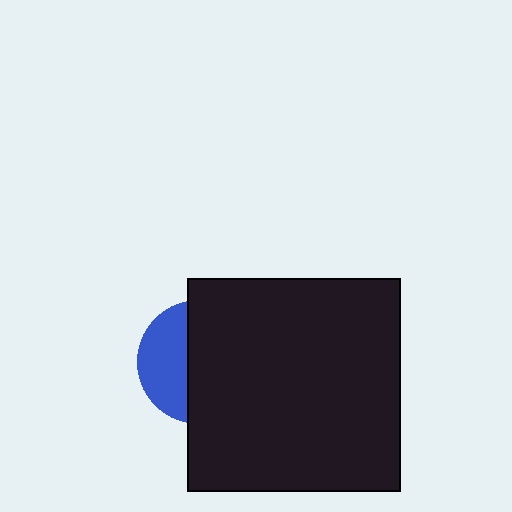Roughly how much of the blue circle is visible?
A small part of it is visible (roughly 38%).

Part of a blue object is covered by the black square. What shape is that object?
It is a circle.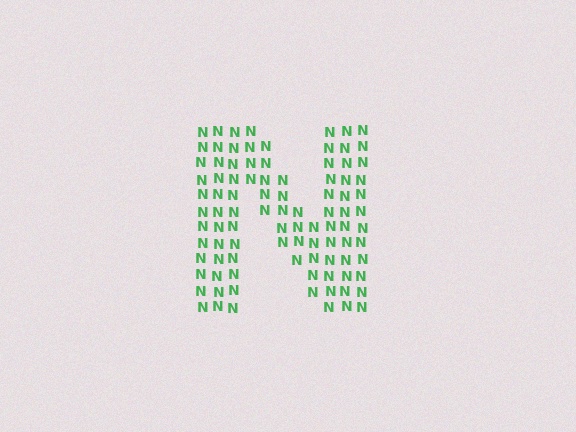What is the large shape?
The large shape is the letter N.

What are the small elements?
The small elements are letter N's.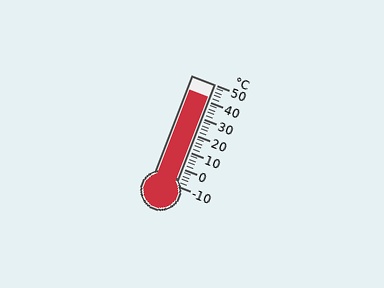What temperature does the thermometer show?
The thermometer shows approximately 42°C.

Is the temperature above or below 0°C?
The temperature is above 0°C.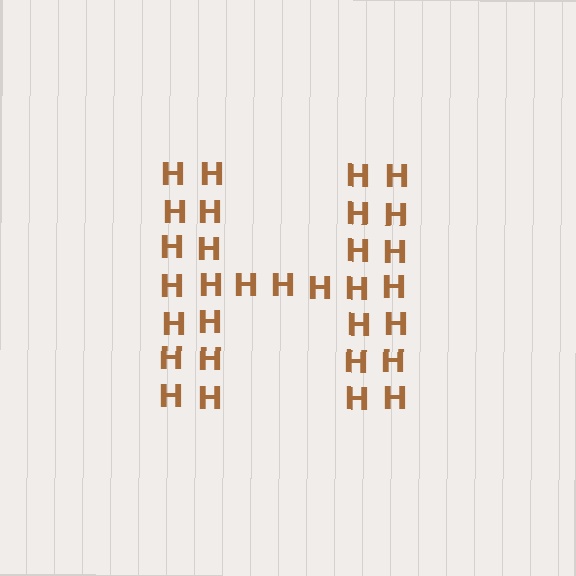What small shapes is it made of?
It is made of small letter H's.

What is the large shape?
The large shape is the letter H.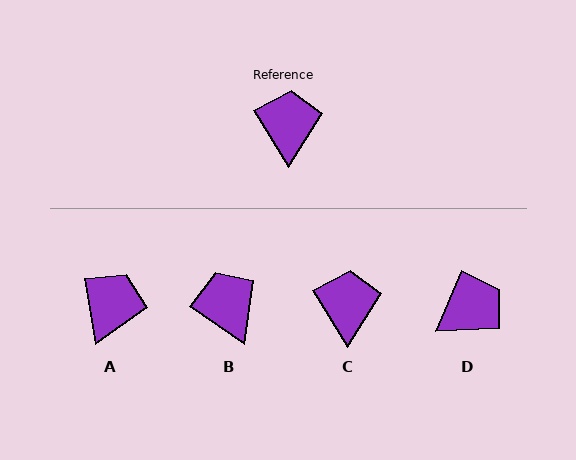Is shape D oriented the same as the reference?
No, it is off by about 55 degrees.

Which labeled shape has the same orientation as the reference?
C.